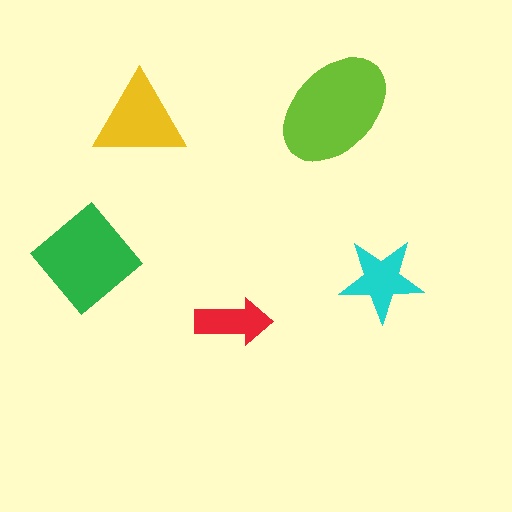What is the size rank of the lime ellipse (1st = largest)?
1st.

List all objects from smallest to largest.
The red arrow, the cyan star, the yellow triangle, the green diamond, the lime ellipse.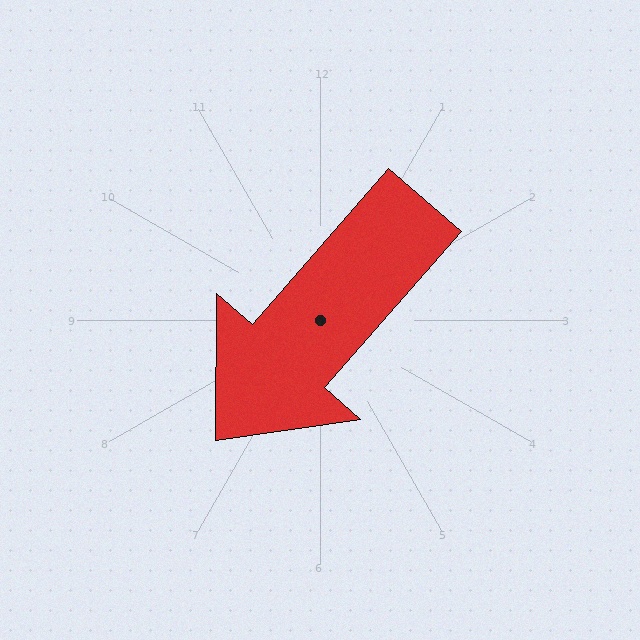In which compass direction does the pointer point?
Southwest.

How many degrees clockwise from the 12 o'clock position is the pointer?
Approximately 221 degrees.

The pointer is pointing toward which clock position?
Roughly 7 o'clock.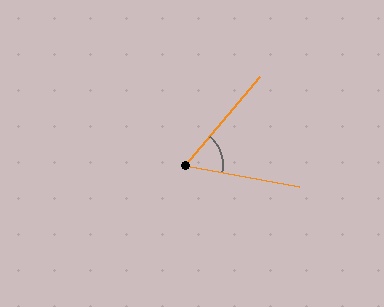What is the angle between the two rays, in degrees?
Approximately 60 degrees.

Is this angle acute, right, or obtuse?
It is acute.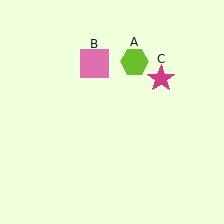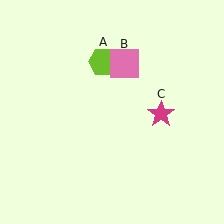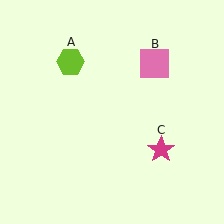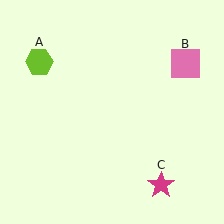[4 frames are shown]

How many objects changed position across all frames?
3 objects changed position: lime hexagon (object A), pink square (object B), magenta star (object C).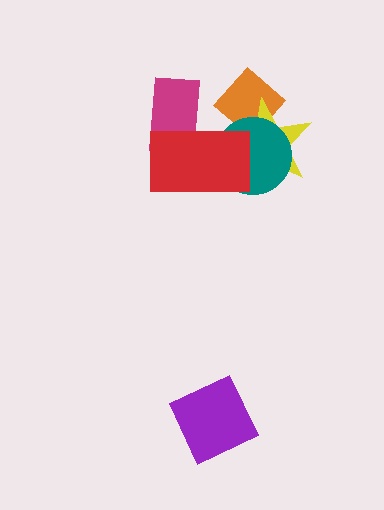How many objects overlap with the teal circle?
3 objects overlap with the teal circle.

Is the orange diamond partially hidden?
Yes, it is partially covered by another shape.